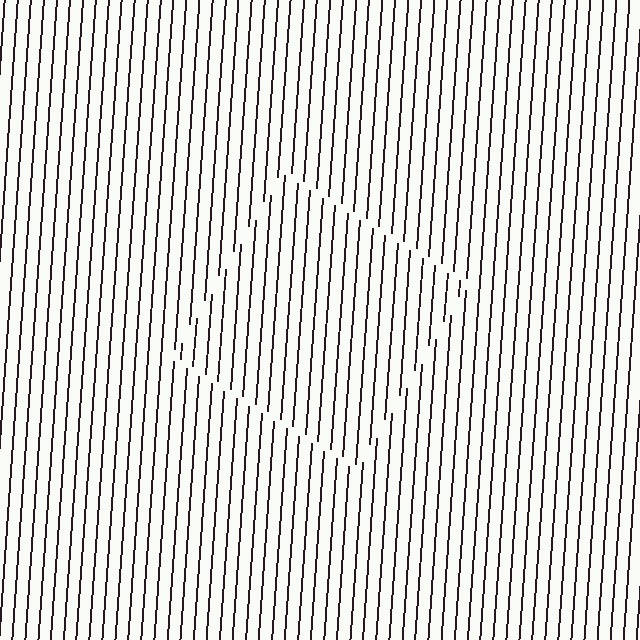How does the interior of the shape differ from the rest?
The interior of the shape contains the same grating, shifted by half a period — the contour is defined by the phase discontinuity where line-ends from the inner and outer gratings abut.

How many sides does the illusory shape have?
4 sides — the line-ends trace a square.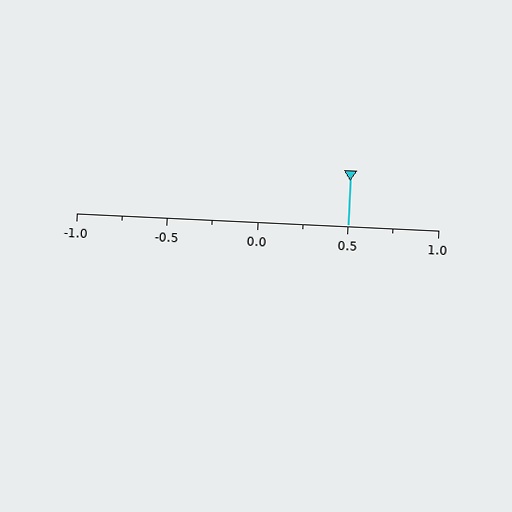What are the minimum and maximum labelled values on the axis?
The axis runs from -1.0 to 1.0.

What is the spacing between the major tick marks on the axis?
The major ticks are spaced 0.5 apart.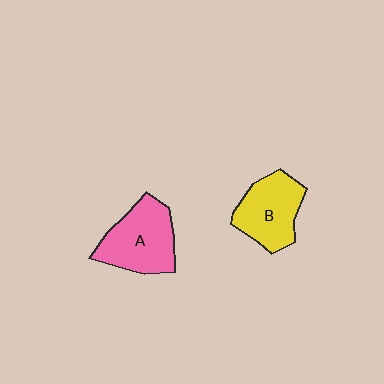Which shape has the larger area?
Shape A (pink).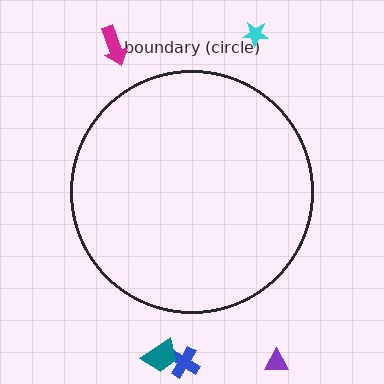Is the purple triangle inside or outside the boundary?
Outside.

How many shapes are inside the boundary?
0 inside, 5 outside.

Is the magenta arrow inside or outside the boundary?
Outside.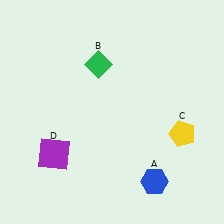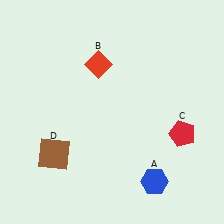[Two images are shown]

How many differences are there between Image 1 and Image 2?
There are 3 differences between the two images.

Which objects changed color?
B changed from green to red. C changed from yellow to red. D changed from purple to brown.